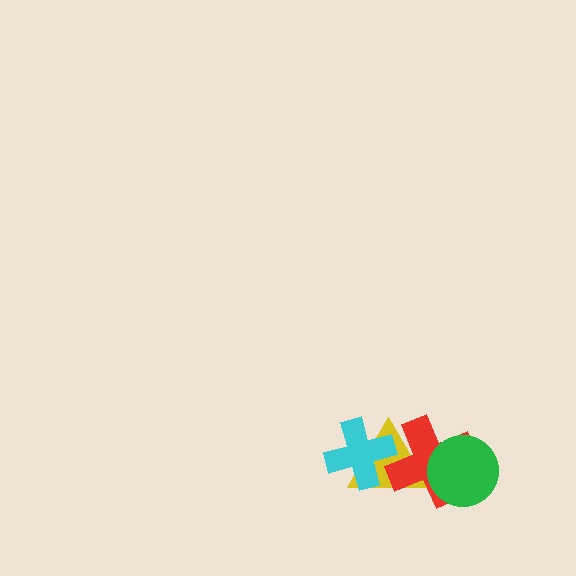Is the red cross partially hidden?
Yes, it is partially covered by another shape.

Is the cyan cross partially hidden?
No, no other shape covers it.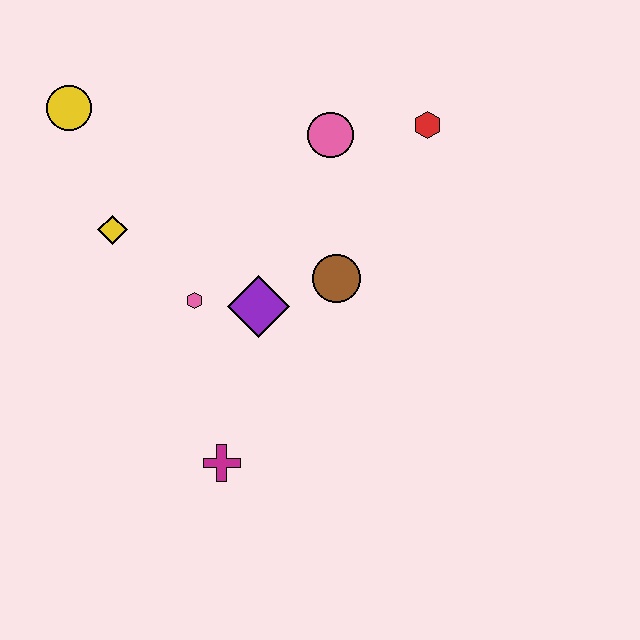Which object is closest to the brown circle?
The purple diamond is closest to the brown circle.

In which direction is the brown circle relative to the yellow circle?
The brown circle is to the right of the yellow circle.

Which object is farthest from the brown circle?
The yellow circle is farthest from the brown circle.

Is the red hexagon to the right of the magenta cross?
Yes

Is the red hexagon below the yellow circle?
Yes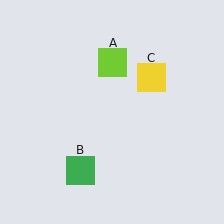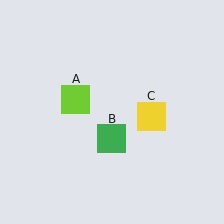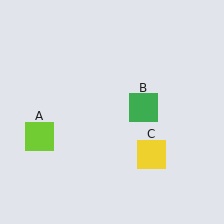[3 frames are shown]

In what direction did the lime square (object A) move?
The lime square (object A) moved down and to the left.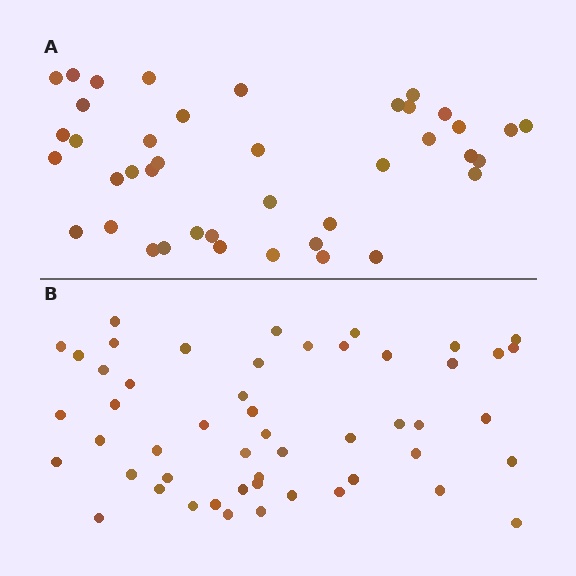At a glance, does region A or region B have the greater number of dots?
Region B (the bottom region) has more dots.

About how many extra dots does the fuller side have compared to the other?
Region B has roughly 10 or so more dots than region A.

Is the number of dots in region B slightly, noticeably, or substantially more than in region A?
Region B has only slightly more — the two regions are fairly close. The ratio is roughly 1.2 to 1.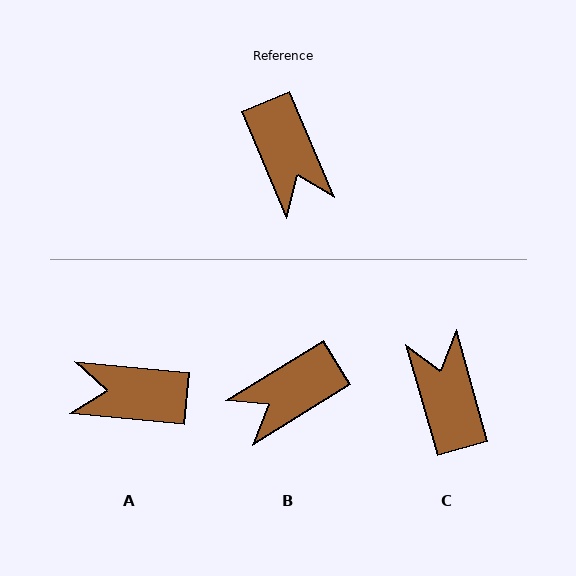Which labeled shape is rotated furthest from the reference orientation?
C, about 172 degrees away.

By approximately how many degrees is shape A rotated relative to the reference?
Approximately 119 degrees clockwise.